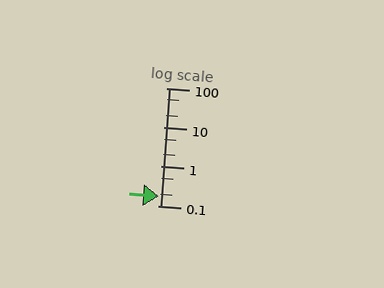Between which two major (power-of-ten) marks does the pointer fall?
The pointer is between 0.1 and 1.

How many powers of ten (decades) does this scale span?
The scale spans 3 decades, from 0.1 to 100.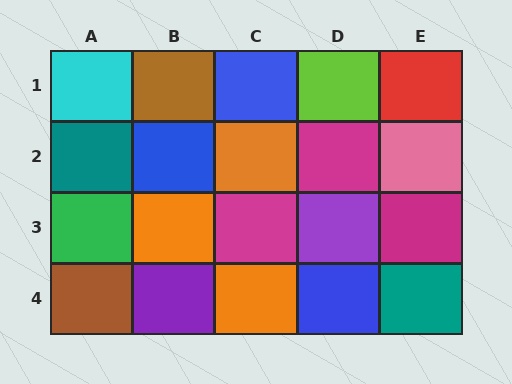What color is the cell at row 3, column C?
Magenta.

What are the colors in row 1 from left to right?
Cyan, brown, blue, lime, red.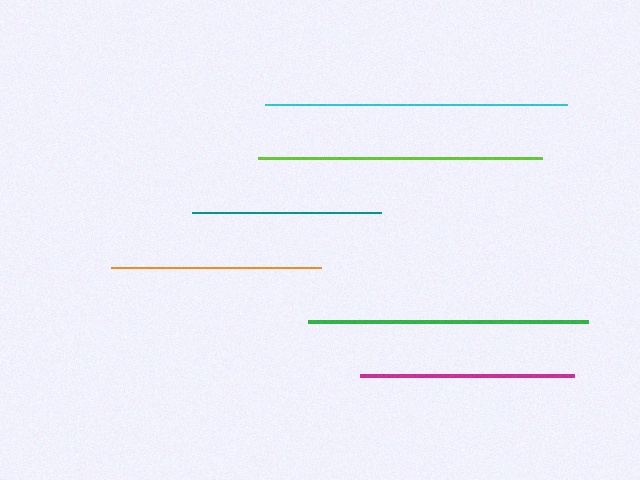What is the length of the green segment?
The green segment is approximately 280 pixels long.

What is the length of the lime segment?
The lime segment is approximately 283 pixels long.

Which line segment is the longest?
The cyan line is the longest at approximately 302 pixels.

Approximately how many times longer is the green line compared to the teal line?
The green line is approximately 1.5 times the length of the teal line.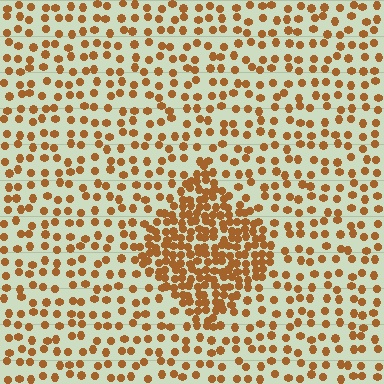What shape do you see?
I see a diamond.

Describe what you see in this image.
The image contains small brown elements arranged at two different densities. A diamond-shaped region is visible where the elements are more densely packed than the surrounding area.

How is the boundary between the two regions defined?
The boundary is defined by a change in element density (approximately 2.5x ratio). All elements are the same color, size, and shape.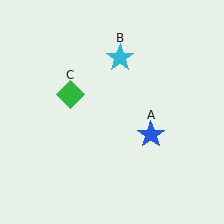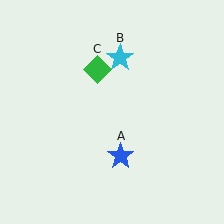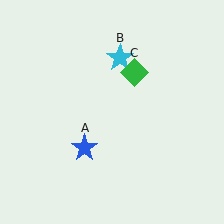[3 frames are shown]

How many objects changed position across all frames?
2 objects changed position: blue star (object A), green diamond (object C).